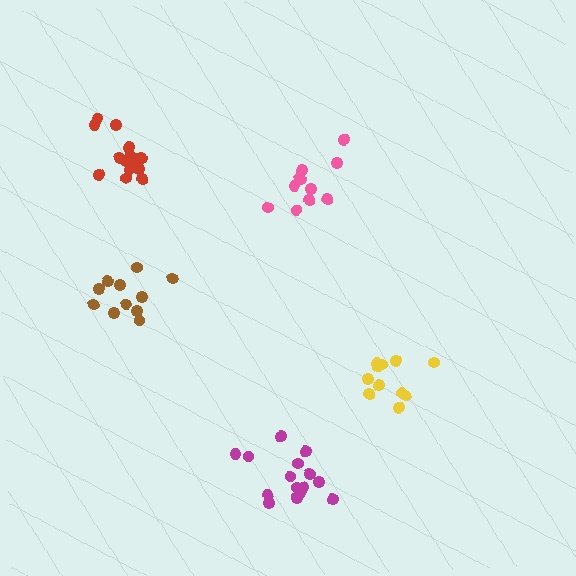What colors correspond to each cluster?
The clusters are colored: red, pink, brown, magenta, yellow.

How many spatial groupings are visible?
There are 5 spatial groupings.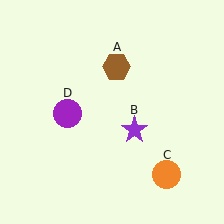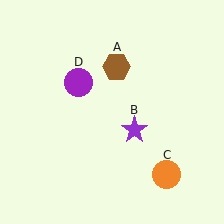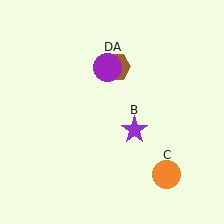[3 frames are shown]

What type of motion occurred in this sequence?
The purple circle (object D) rotated clockwise around the center of the scene.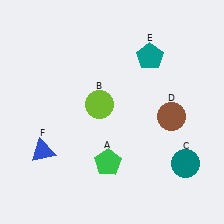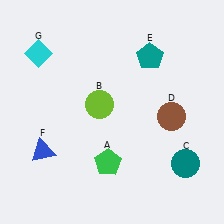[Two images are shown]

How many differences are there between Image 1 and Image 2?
There is 1 difference between the two images.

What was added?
A cyan diamond (G) was added in Image 2.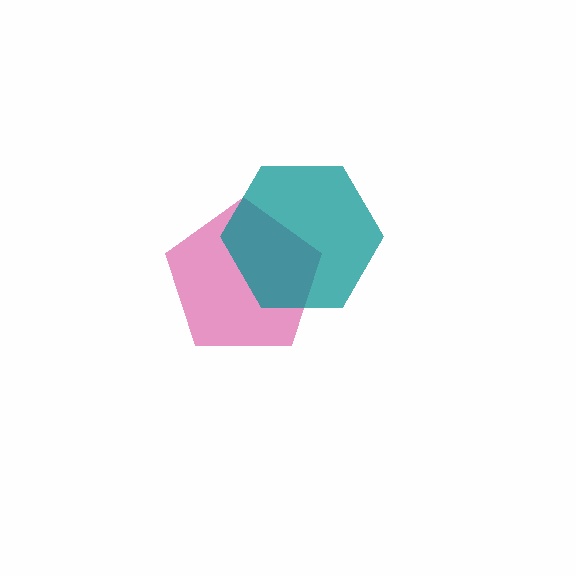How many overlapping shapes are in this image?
There are 2 overlapping shapes in the image.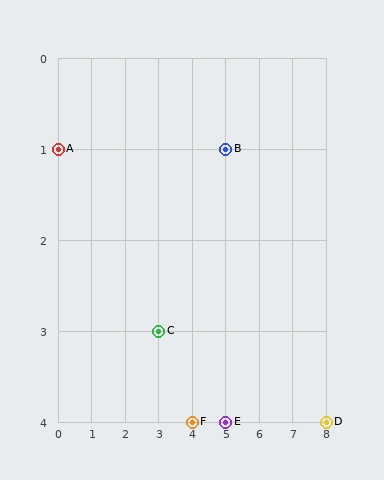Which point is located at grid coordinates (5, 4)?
Point E is at (5, 4).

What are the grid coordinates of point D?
Point D is at grid coordinates (8, 4).